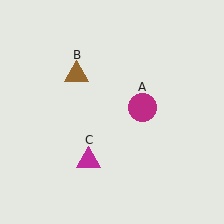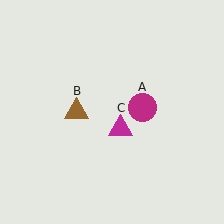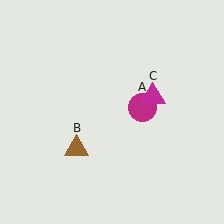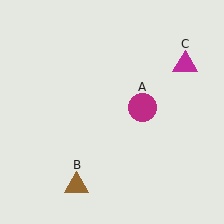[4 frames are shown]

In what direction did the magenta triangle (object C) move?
The magenta triangle (object C) moved up and to the right.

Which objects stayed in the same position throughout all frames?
Magenta circle (object A) remained stationary.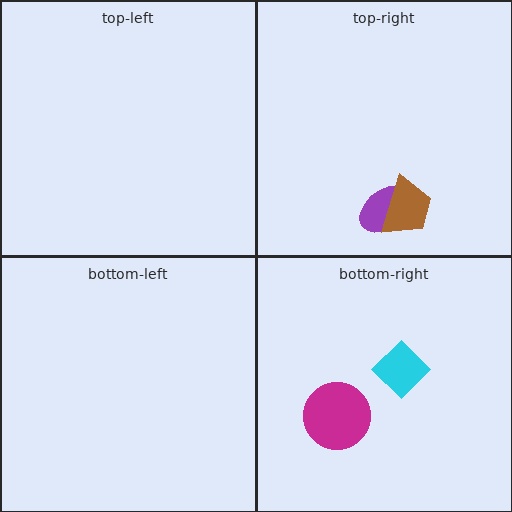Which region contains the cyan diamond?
The bottom-right region.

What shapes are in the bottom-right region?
The cyan diamond, the magenta circle.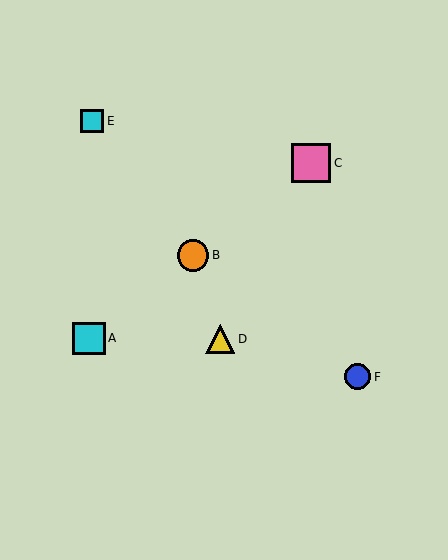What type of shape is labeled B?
Shape B is an orange circle.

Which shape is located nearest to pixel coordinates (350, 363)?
The blue circle (labeled F) at (358, 377) is nearest to that location.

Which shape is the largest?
The pink square (labeled C) is the largest.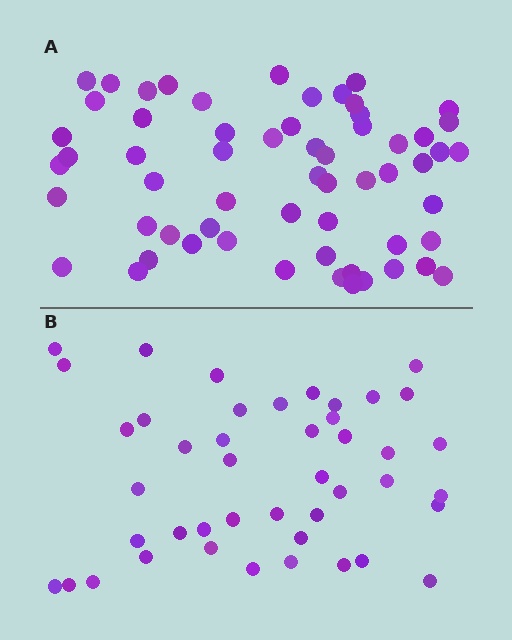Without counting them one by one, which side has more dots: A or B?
Region A (the top region) has more dots.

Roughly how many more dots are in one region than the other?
Region A has approximately 15 more dots than region B.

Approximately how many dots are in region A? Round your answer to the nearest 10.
About 60 dots.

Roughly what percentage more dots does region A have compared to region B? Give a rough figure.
About 35% more.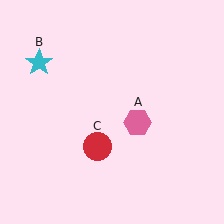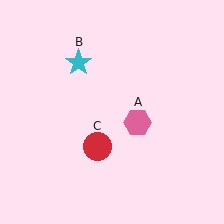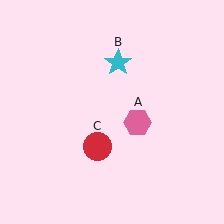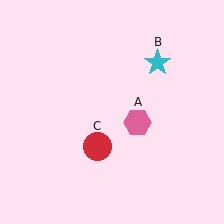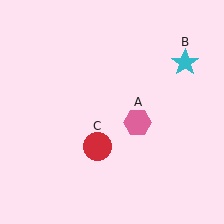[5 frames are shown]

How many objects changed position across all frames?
1 object changed position: cyan star (object B).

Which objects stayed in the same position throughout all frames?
Pink hexagon (object A) and red circle (object C) remained stationary.